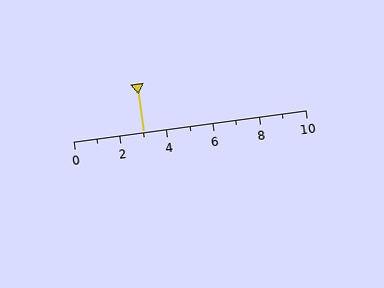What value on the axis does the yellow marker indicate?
The marker indicates approximately 3.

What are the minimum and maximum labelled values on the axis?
The axis runs from 0 to 10.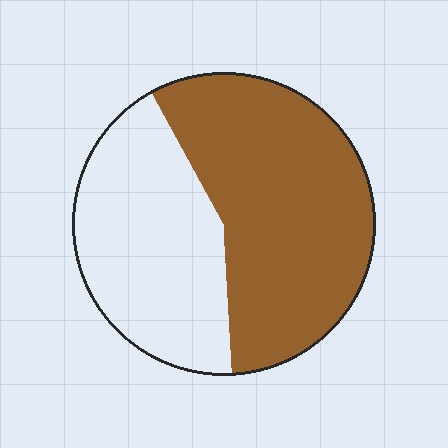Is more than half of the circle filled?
Yes.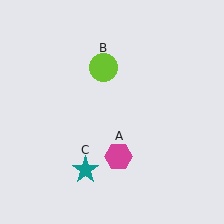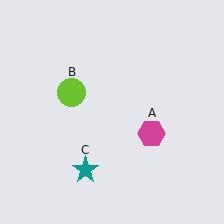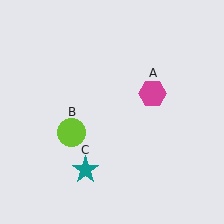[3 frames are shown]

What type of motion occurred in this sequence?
The magenta hexagon (object A), lime circle (object B) rotated counterclockwise around the center of the scene.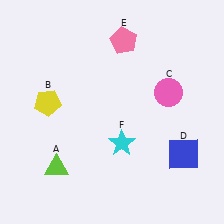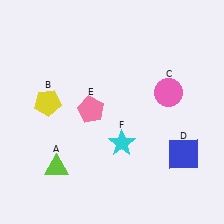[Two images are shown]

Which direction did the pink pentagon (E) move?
The pink pentagon (E) moved down.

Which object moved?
The pink pentagon (E) moved down.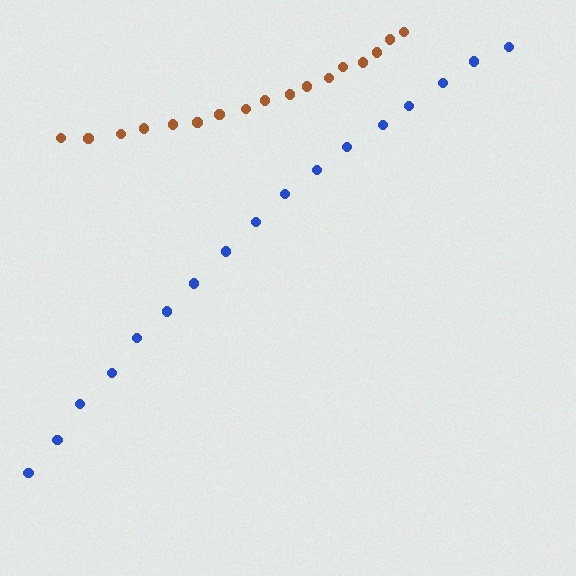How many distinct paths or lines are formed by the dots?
There are 2 distinct paths.